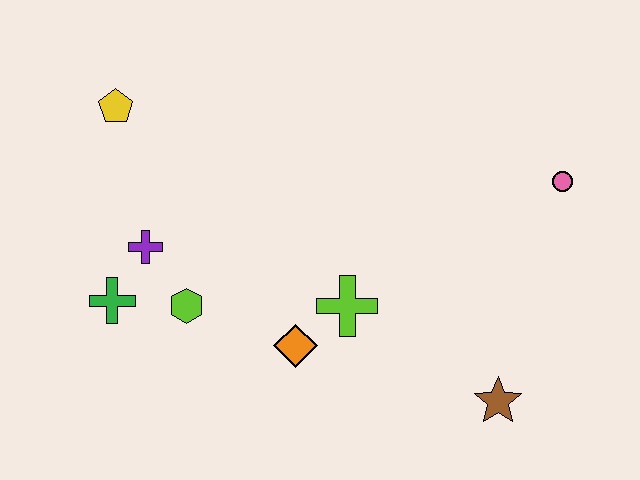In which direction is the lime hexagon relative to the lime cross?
The lime hexagon is to the left of the lime cross.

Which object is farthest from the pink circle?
The green cross is farthest from the pink circle.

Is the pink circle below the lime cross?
No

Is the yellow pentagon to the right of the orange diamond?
No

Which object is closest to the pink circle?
The brown star is closest to the pink circle.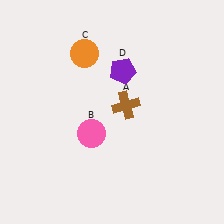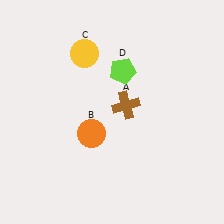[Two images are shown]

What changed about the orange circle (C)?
In Image 1, C is orange. In Image 2, it changed to yellow.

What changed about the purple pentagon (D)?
In Image 1, D is purple. In Image 2, it changed to lime.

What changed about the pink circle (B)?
In Image 1, B is pink. In Image 2, it changed to orange.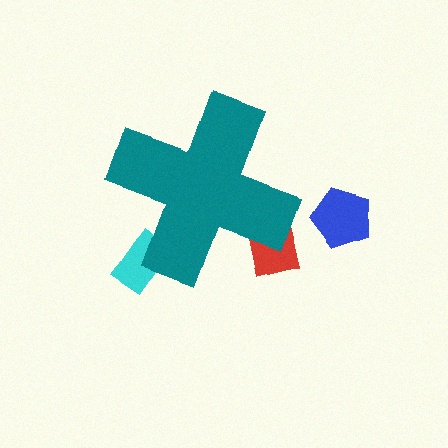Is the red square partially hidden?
Yes, the red square is partially hidden behind the teal cross.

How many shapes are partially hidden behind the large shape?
2 shapes are partially hidden.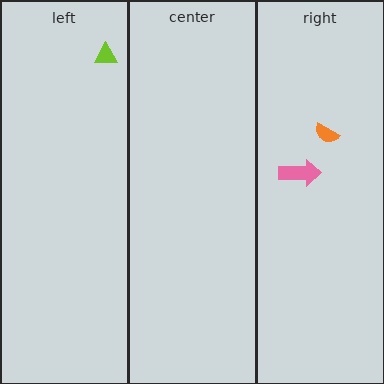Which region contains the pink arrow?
The right region.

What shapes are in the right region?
The orange semicircle, the pink arrow.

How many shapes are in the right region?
2.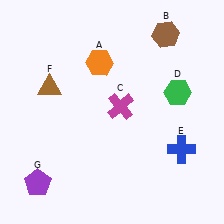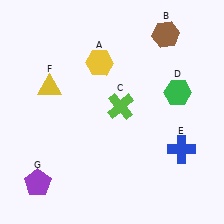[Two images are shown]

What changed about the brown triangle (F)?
In Image 1, F is brown. In Image 2, it changed to yellow.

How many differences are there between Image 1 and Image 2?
There are 3 differences between the two images.